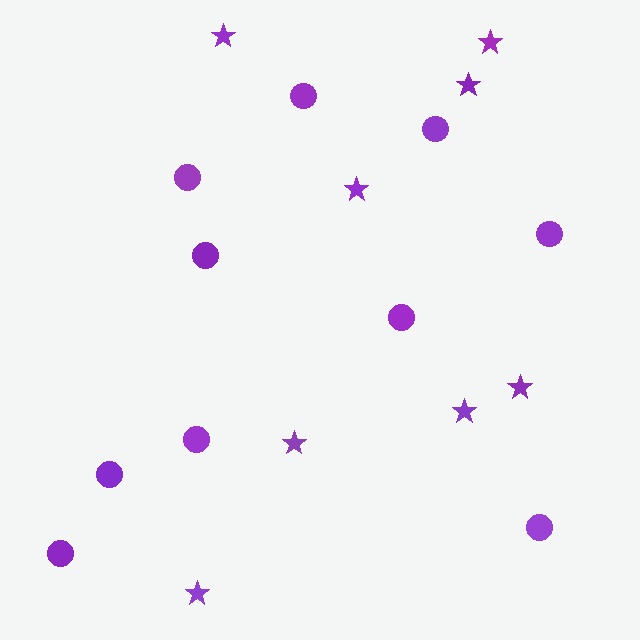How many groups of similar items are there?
There are 2 groups: one group of circles (10) and one group of stars (8).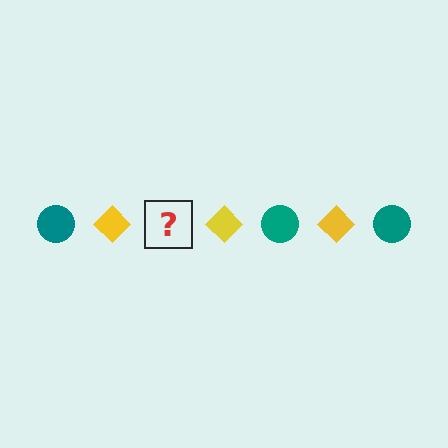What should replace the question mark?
The question mark should be replaced with a teal circle.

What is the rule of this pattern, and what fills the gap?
The rule is that the pattern alternates between teal circle and yellow diamond. The gap should be filled with a teal circle.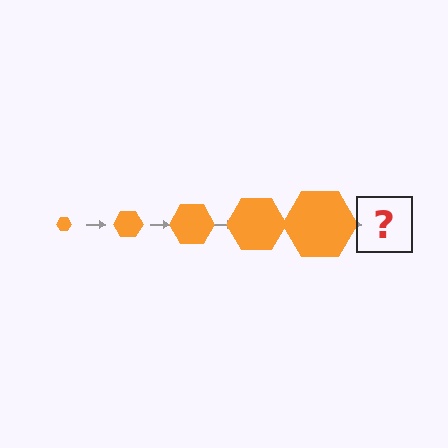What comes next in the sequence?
The next element should be an orange hexagon, larger than the previous one.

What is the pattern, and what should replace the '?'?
The pattern is that the hexagon gets progressively larger each step. The '?' should be an orange hexagon, larger than the previous one.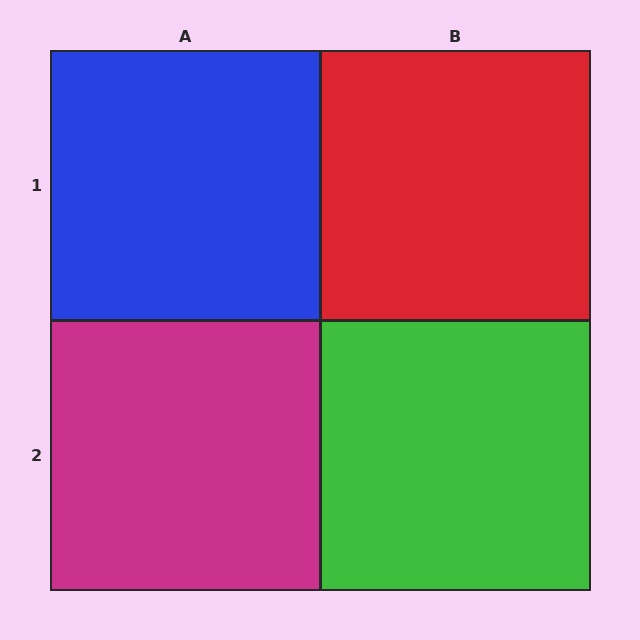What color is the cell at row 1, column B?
Red.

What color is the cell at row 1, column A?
Blue.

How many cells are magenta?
1 cell is magenta.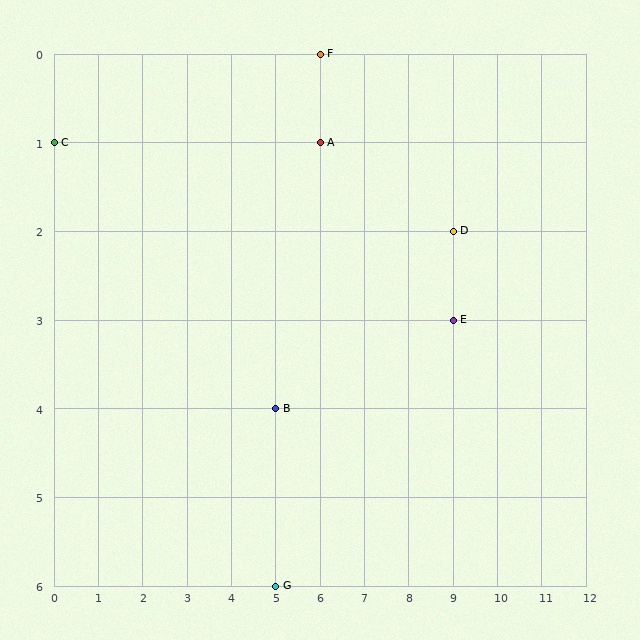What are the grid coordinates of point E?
Point E is at grid coordinates (9, 3).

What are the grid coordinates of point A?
Point A is at grid coordinates (6, 1).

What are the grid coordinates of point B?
Point B is at grid coordinates (5, 4).